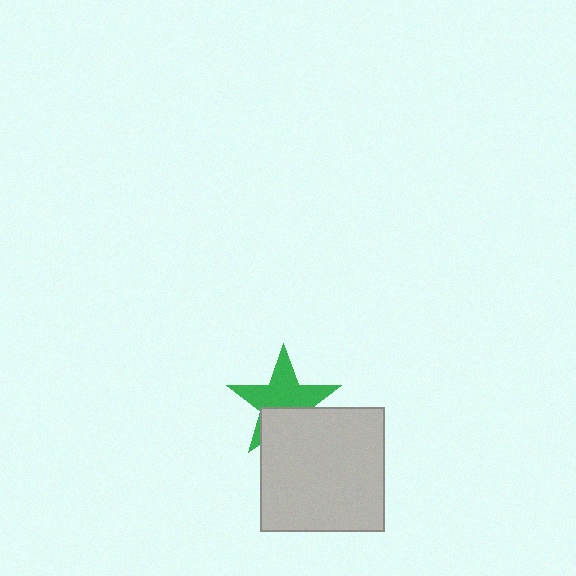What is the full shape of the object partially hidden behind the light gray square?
The partially hidden object is a green star.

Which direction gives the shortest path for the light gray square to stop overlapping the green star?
Moving down gives the shortest separation.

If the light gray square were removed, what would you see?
You would see the complete green star.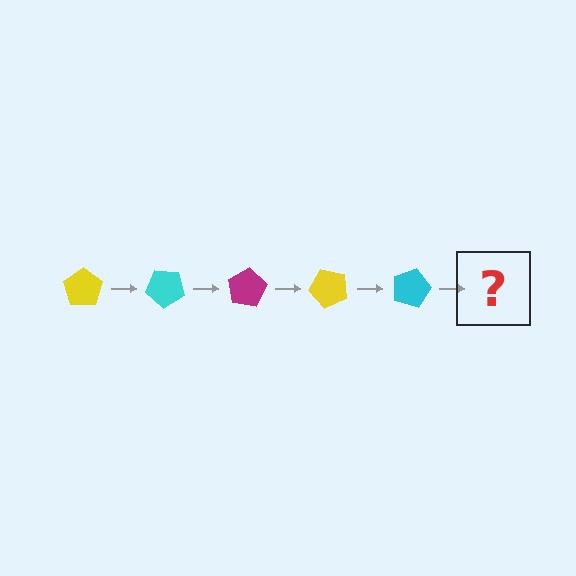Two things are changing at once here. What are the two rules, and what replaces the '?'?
The two rules are that it rotates 40 degrees each step and the color cycles through yellow, cyan, and magenta. The '?' should be a magenta pentagon, rotated 200 degrees from the start.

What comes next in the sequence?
The next element should be a magenta pentagon, rotated 200 degrees from the start.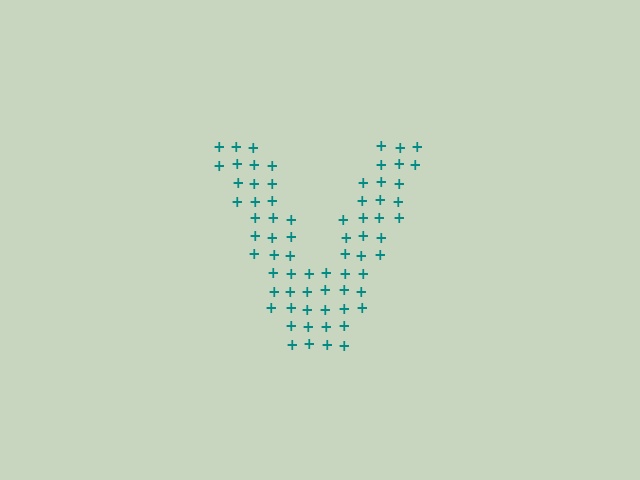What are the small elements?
The small elements are plus signs.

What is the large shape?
The large shape is the letter V.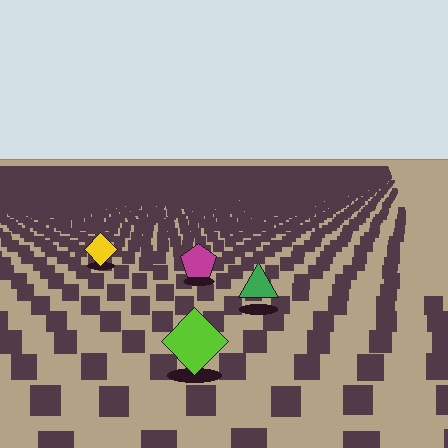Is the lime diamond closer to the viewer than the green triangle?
Yes. The lime diamond is closer — you can tell from the texture gradient: the ground texture is coarser near it.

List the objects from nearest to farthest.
From nearest to farthest: the lime diamond, the green triangle, the magenta pentagon, the yellow diamond.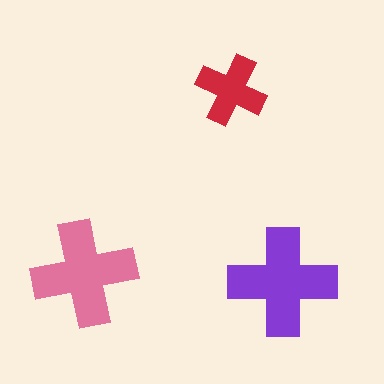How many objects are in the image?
There are 3 objects in the image.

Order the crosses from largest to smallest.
the purple one, the pink one, the red one.